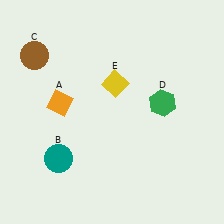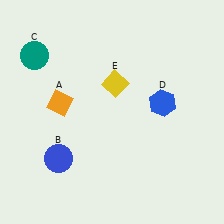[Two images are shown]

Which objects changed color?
B changed from teal to blue. C changed from brown to teal. D changed from green to blue.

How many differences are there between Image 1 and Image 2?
There are 3 differences between the two images.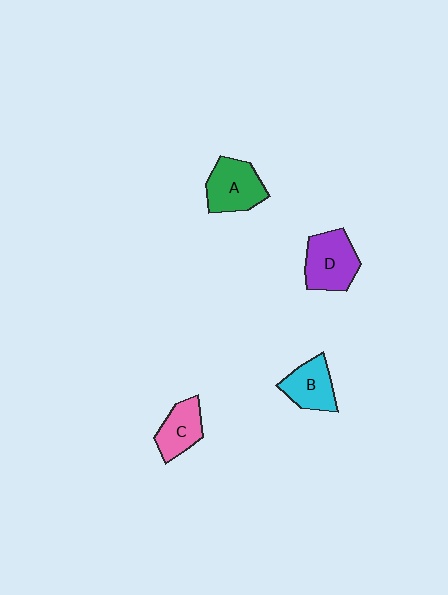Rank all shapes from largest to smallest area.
From largest to smallest: D (purple), A (green), B (cyan), C (pink).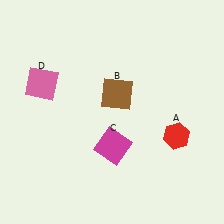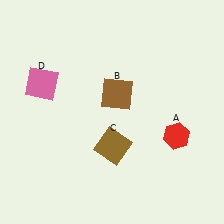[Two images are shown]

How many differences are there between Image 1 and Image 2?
There is 1 difference between the two images.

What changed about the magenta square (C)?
In Image 1, C is magenta. In Image 2, it changed to brown.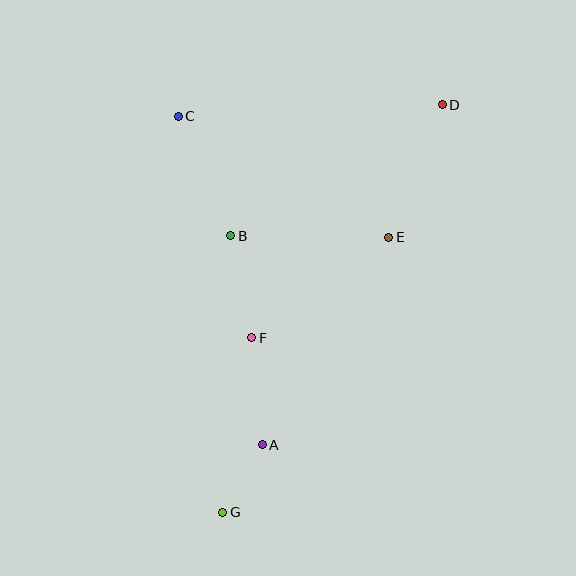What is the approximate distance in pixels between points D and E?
The distance between D and E is approximately 143 pixels.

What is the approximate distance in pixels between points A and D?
The distance between A and D is approximately 385 pixels.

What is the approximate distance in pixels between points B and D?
The distance between B and D is approximately 249 pixels.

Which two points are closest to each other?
Points A and G are closest to each other.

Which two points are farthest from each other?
Points D and G are farthest from each other.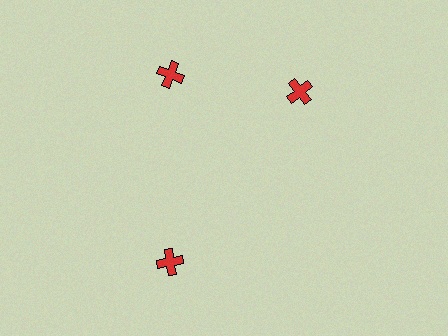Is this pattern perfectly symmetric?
No. The 3 red crosses are arranged in a ring, but one element near the 3 o'clock position is rotated out of alignment along the ring, breaking the 3-fold rotational symmetry.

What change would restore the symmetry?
The symmetry would be restored by rotating it back into even spacing with its neighbors so that all 3 crosses sit at equal angles and equal distance from the center.